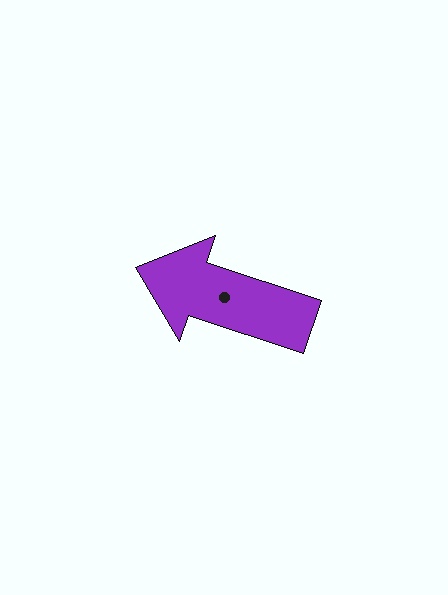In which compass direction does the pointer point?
West.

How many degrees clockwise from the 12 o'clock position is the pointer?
Approximately 289 degrees.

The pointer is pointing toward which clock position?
Roughly 10 o'clock.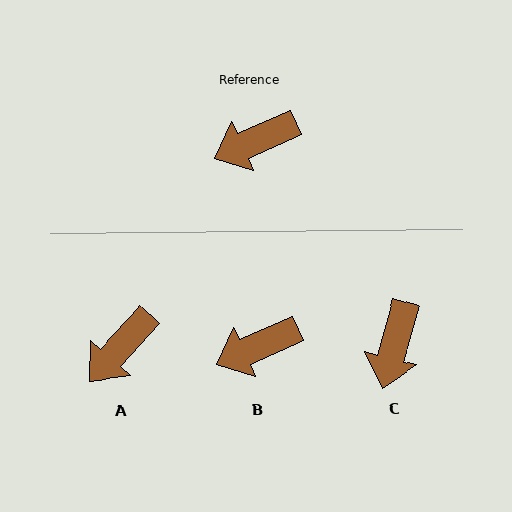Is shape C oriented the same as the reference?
No, it is off by about 51 degrees.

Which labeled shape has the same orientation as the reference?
B.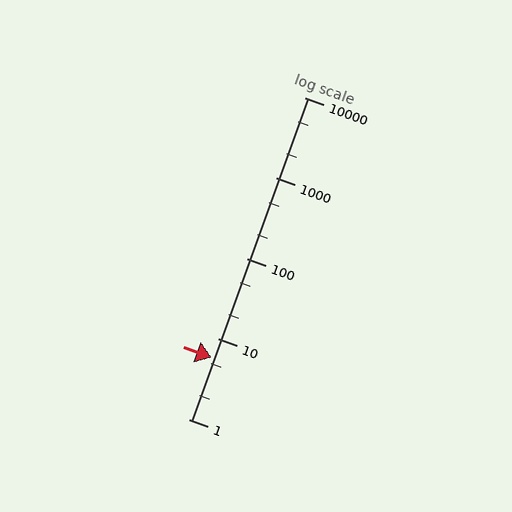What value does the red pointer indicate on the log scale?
The pointer indicates approximately 5.8.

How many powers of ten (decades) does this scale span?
The scale spans 4 decades, from 1 to 10000.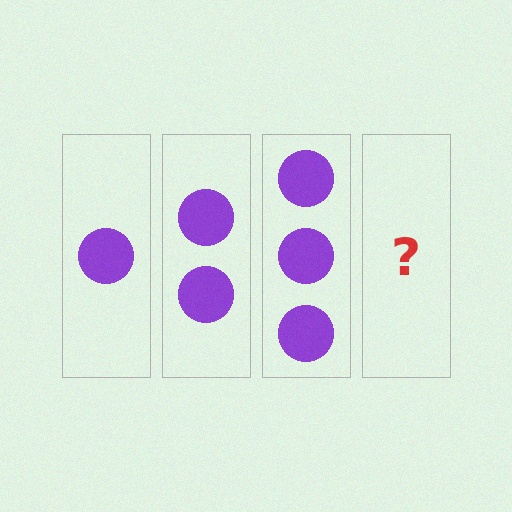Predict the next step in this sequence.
The next step is 4 circles.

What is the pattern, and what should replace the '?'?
The pattern is that each step adds one more circle. The '?' should be 4 circles.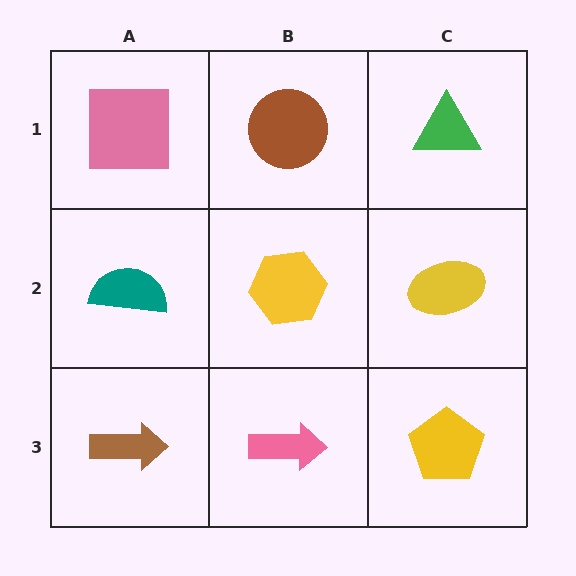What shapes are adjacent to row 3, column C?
A yellow ellipse (row 2, column C), a pink arrow (row 3, column B).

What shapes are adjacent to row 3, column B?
A yellow hexagon (row 2, column B), a brown arrow (row 3, column A), a yellow pentagon (row 3, column C).